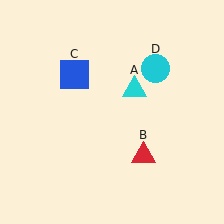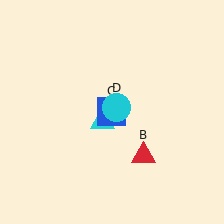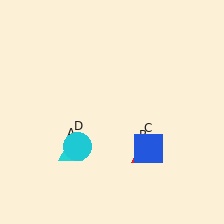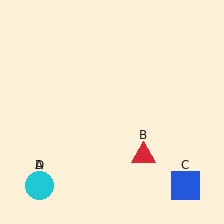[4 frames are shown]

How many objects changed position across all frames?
3 objects changed position: cyan triangle (object A), blue square (object C), cyan circle (object D).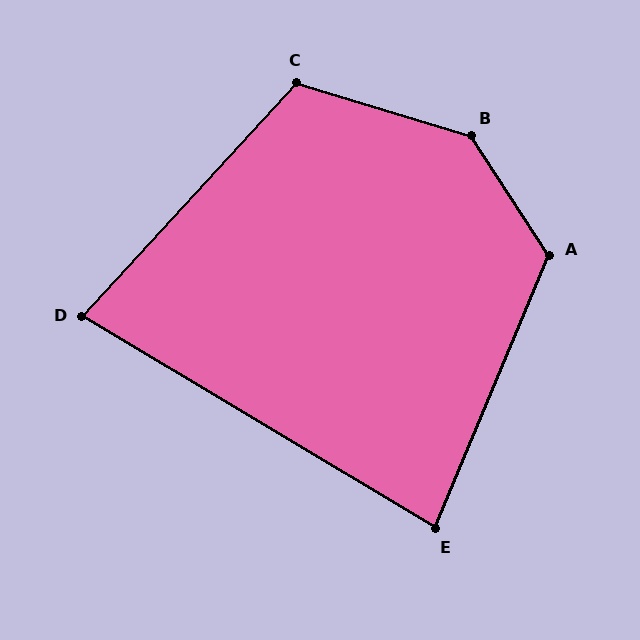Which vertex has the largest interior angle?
B, at approximately 140 degrees.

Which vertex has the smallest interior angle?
D, at approximately 78 degrees.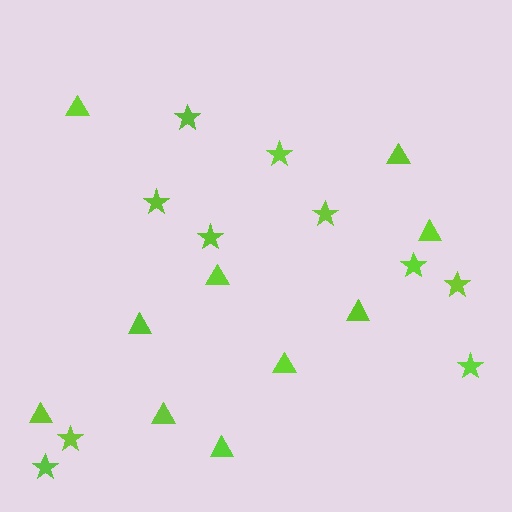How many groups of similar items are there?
There are 2 groups: one group of triangles (10) and one group of stars (10).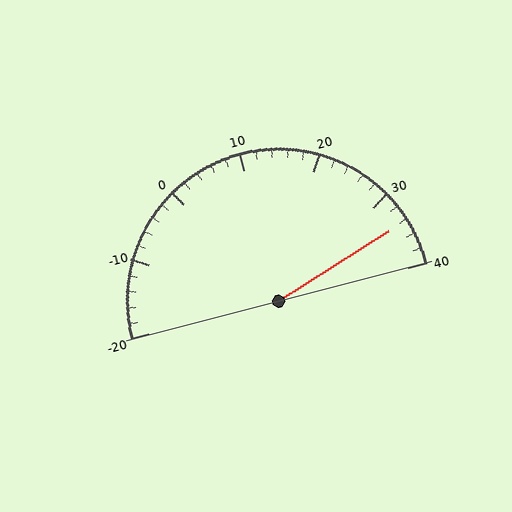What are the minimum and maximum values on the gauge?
The gauge ranges from -20 to 40.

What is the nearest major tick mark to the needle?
The nearest major tick mark is 30.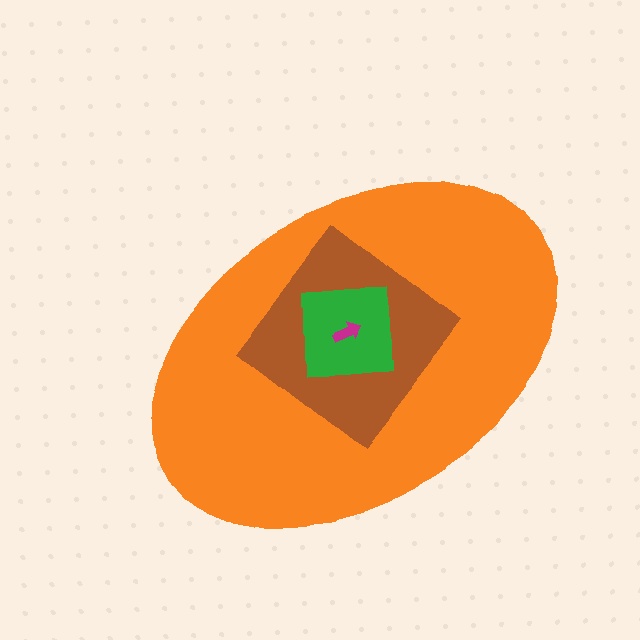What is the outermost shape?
The orange ellipse.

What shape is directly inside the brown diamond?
The green square.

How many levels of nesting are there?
4.